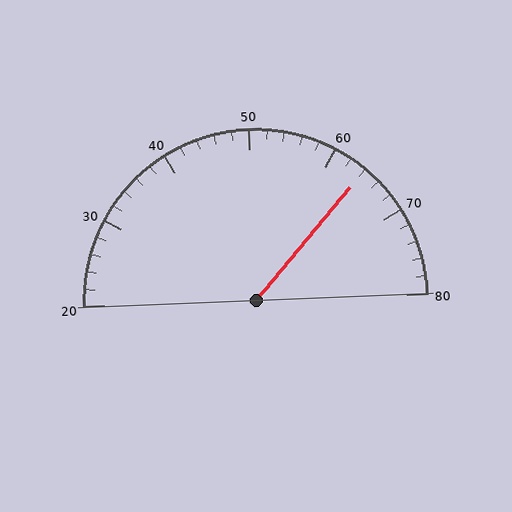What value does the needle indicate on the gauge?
The needle indicates approximately 64.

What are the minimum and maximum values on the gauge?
The gauge ranges from 20 to 80.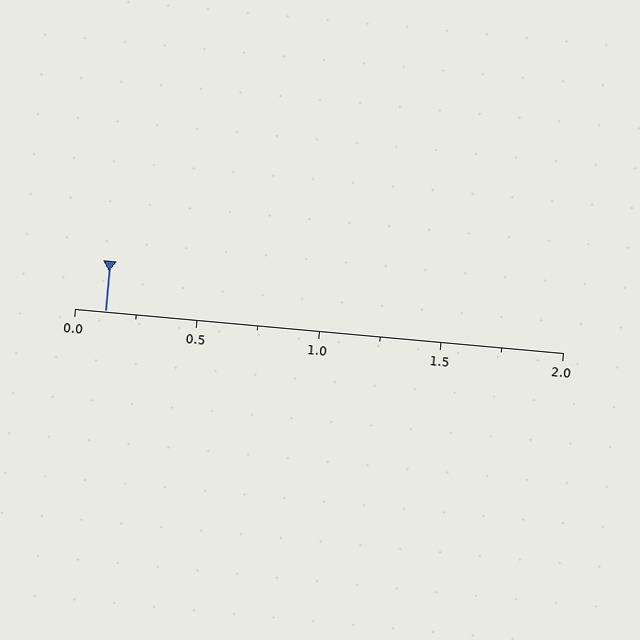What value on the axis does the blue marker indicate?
The marker indicates approximately 0.12.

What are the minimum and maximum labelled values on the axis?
The axis runs from 0.0 to 2.0.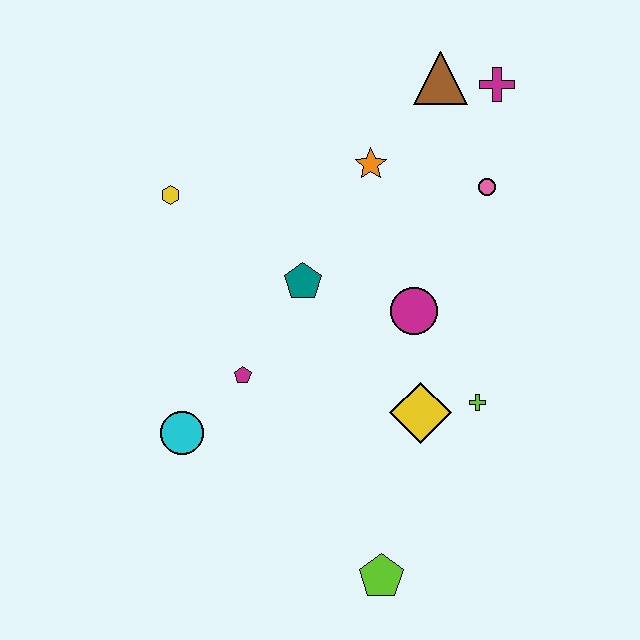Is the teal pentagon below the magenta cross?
Yes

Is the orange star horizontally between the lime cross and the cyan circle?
Yes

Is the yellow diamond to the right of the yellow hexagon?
Yes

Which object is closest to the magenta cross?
The brown triangle is closest to the magenta cross.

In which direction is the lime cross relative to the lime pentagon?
The lime cross is above the lime pentagon.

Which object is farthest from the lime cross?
The yellow hexagon is farthest from the lime cross.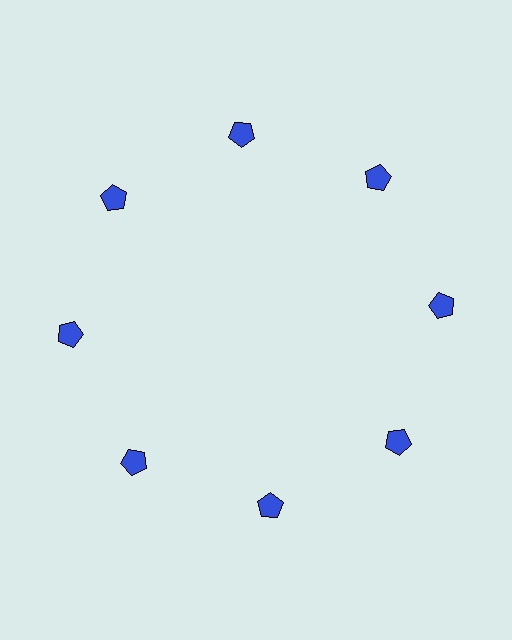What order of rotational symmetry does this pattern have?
This pattern has 8-fold rotational symmetry.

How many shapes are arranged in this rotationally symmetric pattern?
There are 8 shapes, arranged in 8 groups of 1.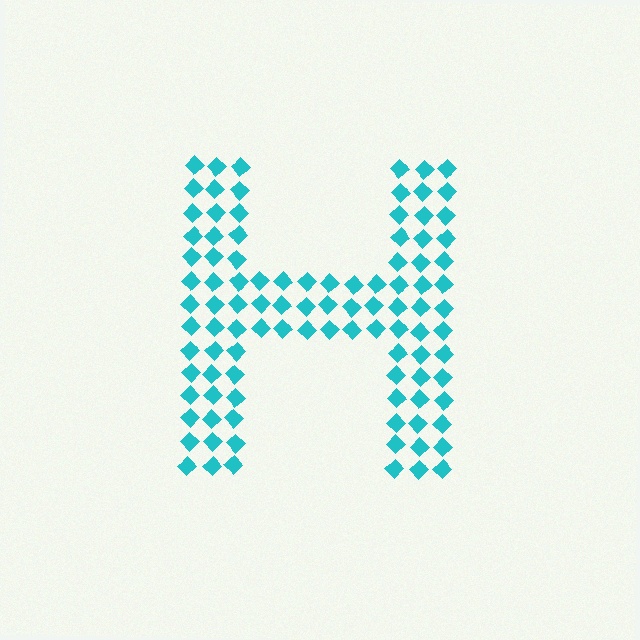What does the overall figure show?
The overall figure shows the letter H.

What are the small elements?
The small elements are diamonds.